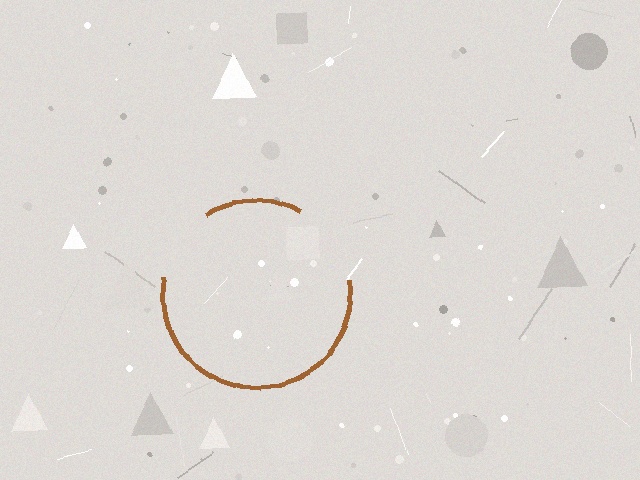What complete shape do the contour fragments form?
The contour fragments form a circle.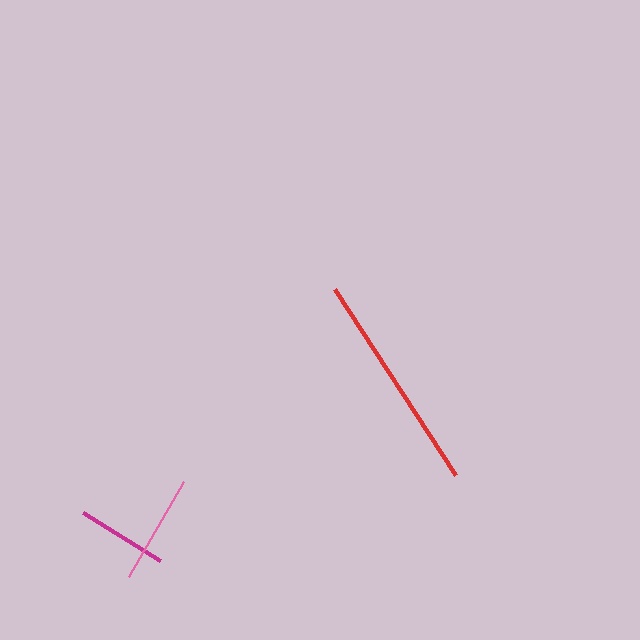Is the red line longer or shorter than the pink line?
The red line is longer than the pink line.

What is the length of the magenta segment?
The magenta segment is approximately 91 pixels long.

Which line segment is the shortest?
The magenta line is the shortest at approximately 91 pixels.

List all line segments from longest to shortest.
From longest to shortest: red, pink, magenta.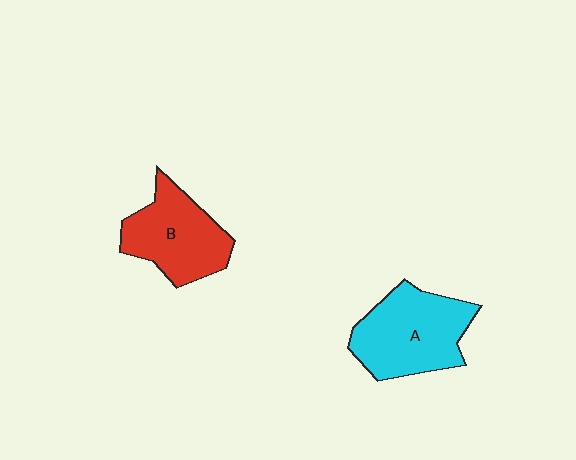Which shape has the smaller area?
Shape B (red).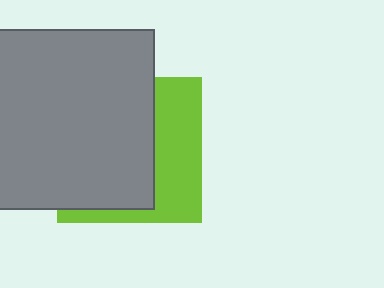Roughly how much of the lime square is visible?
A small part of it is visible (roughly 38%).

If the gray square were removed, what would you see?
You would see the complete lime square.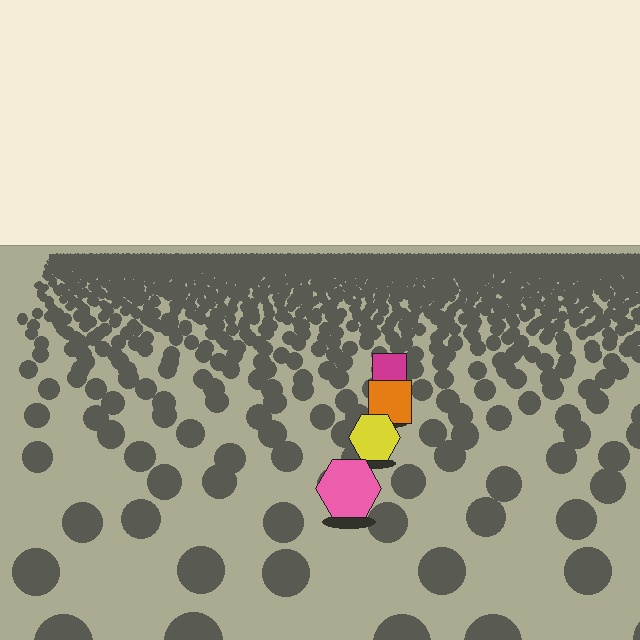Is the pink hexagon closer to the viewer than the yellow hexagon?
Yes. The pink hexagon is closer — you can tell from the texture gradient: the ground texture is coarser near it.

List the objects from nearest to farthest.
From nearest to farthest: the pink hexagon, the yellow hexagon, the orange square, the magenta square.